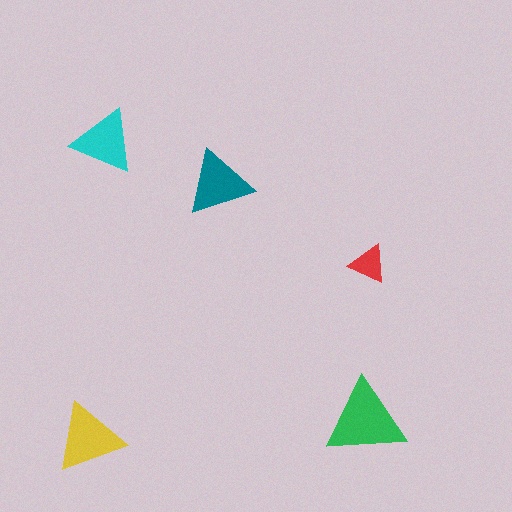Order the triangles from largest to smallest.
the green one, the yellow one, the teal one, the cyan one, the red one.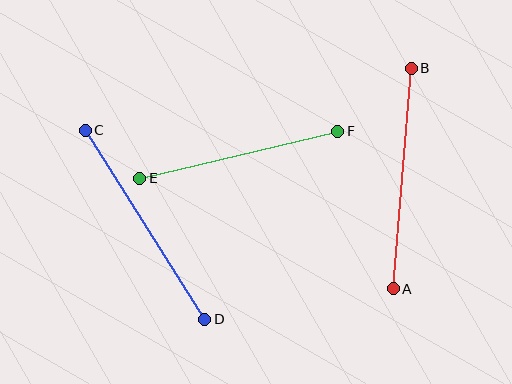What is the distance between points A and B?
The distance is approximately 221 pixels.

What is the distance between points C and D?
The distance is approximately 224 pixels.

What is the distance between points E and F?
The distance is approximately 204 pixels.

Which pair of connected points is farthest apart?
Points C and D are farthest apart.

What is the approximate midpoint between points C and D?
The midpoint is at approximately (145, 225) pixels.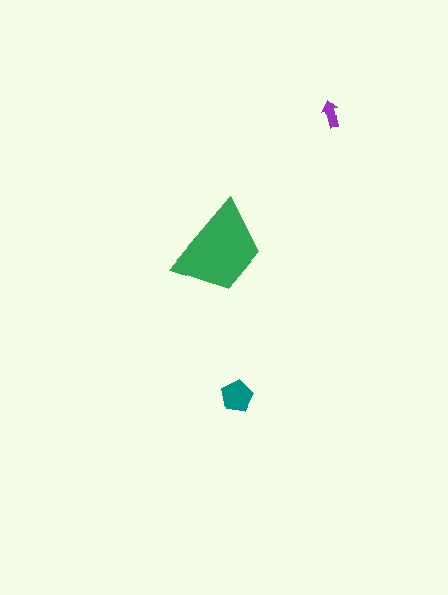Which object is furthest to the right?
The purple arrow is rightmost.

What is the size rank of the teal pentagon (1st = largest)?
2nd.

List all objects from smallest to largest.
The purple arrow, the teal pentagon, the green trapezoid.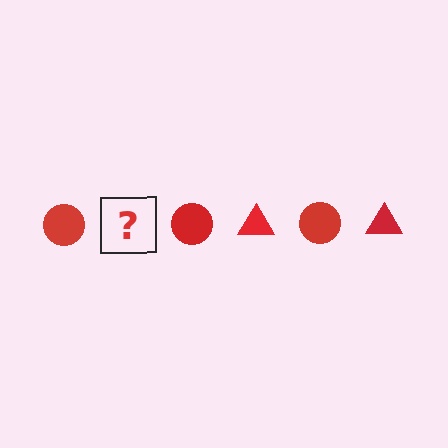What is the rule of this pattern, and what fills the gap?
The rule is that the pattern cycles through circle, triangle shapes in red. The gap should be filled with a red triangle.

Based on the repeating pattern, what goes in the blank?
The blank should be a red triangle.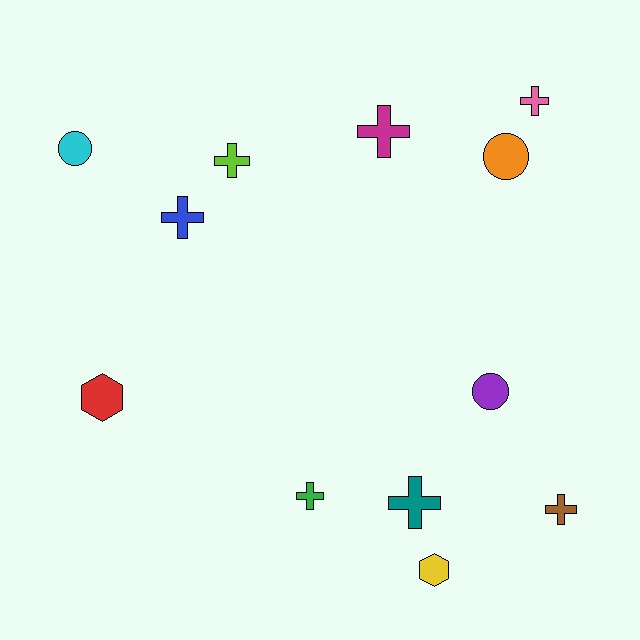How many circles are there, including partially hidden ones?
There are 3 circles.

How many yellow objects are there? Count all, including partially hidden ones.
There is 1 yellow object.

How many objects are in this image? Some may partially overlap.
There are 12 objects.